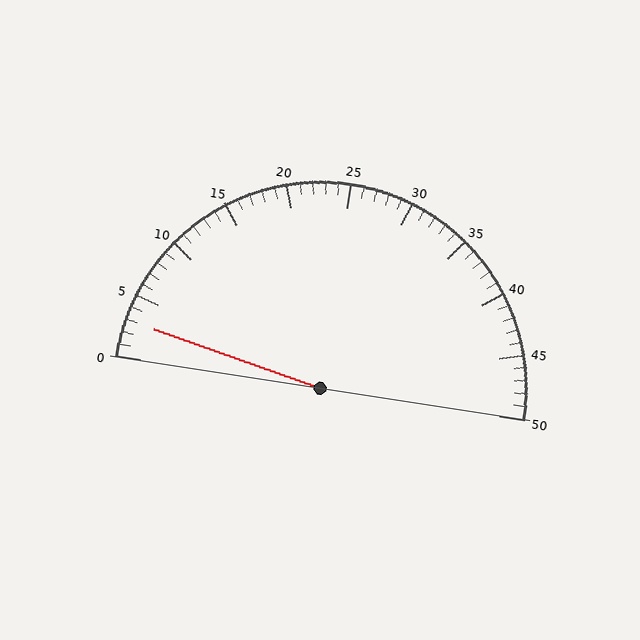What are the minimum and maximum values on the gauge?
The gauge ranges from 0 to 50.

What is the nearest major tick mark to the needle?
The nearest major tick mark is 5.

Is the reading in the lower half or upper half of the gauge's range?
The reading is in the lower half of the range (0 to 50).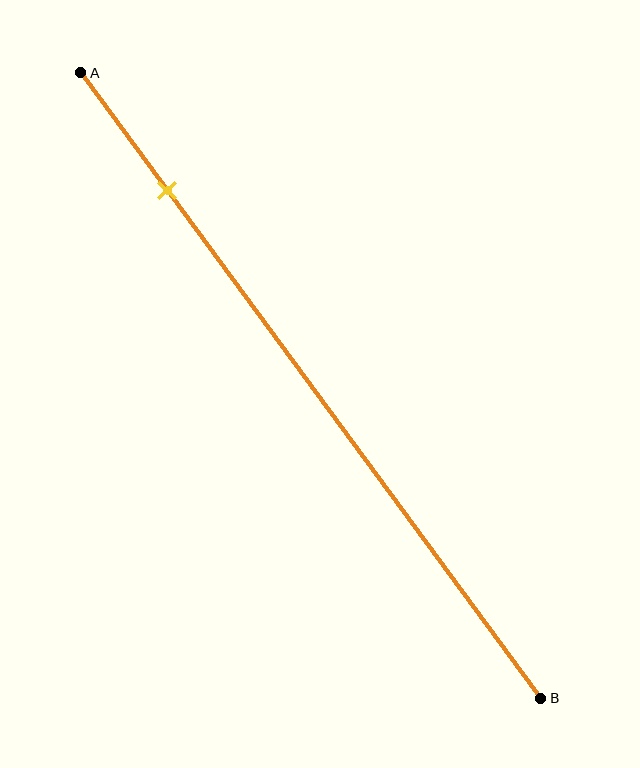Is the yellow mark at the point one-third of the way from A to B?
No, the mark is at about 20% from A, not at the 33% one-third point.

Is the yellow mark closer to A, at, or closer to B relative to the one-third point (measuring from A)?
The yellow mark is closer to point A than the one-third point of segment AB.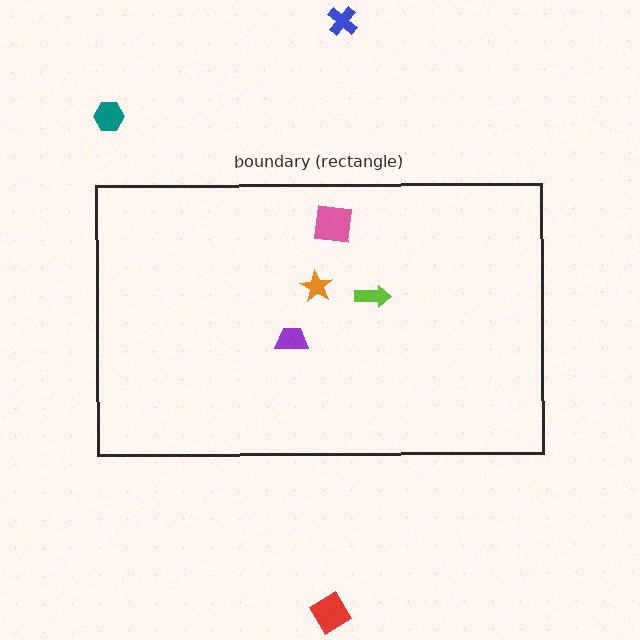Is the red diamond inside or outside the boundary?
Outside.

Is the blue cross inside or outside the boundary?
Outside.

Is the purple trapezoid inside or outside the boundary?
Inside.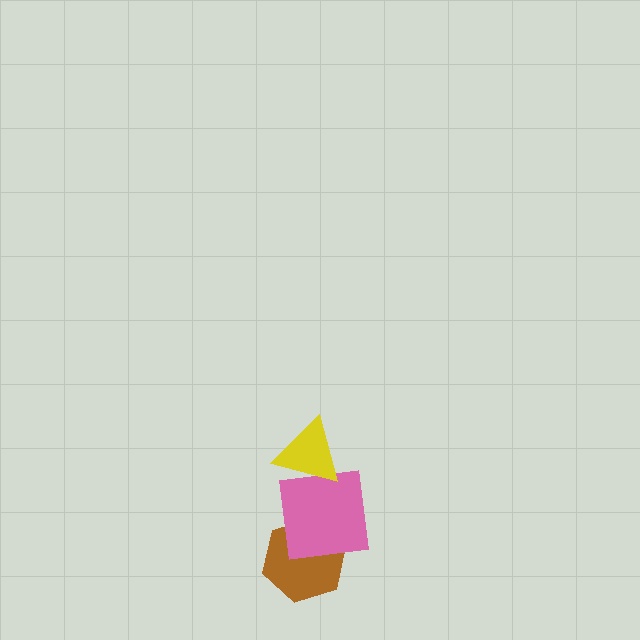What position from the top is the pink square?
The pink square is 2nd from the top.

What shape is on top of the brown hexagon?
The pink square is on top of the brown hexagon.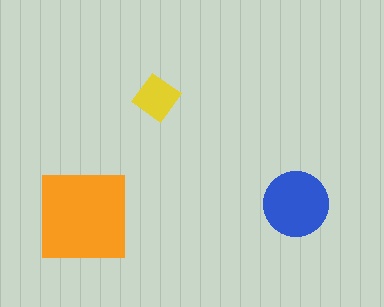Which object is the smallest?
The yellow diamond.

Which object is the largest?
The orange square.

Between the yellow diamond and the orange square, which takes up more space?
The orange square.